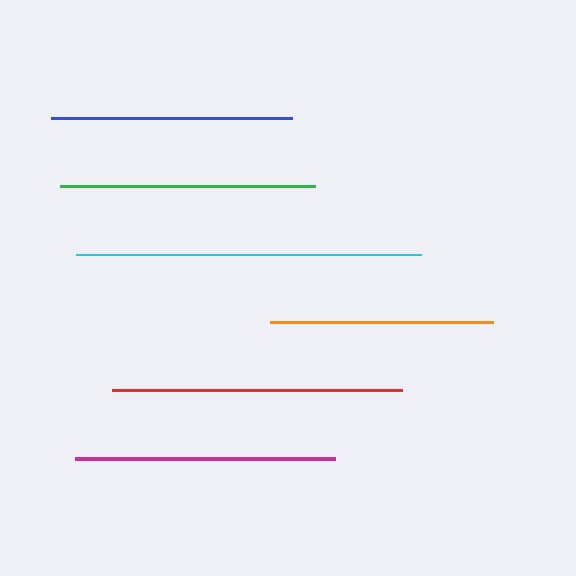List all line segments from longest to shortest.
From longest to shortest: cyan, red, magenta, green, blue, orange.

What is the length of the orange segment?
The orange segment is approximately 223 pixels long.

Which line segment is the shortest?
The orange line is the shortest at approximately 223 pixels.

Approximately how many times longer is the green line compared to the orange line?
The green line is approximately 1.1 times the length of the orange line.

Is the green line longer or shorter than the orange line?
The green line is longer than the orange line.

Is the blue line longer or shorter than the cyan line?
The cyan line is longer than the blue line.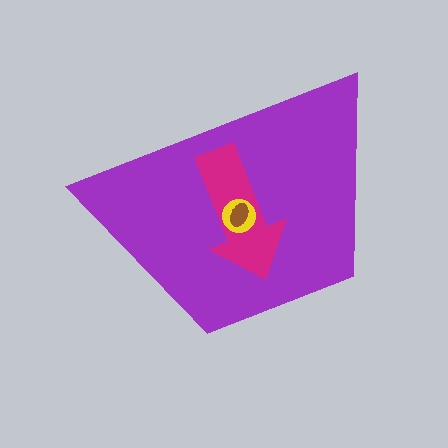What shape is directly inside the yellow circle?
The brown ellipse.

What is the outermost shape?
The purple trapezoid.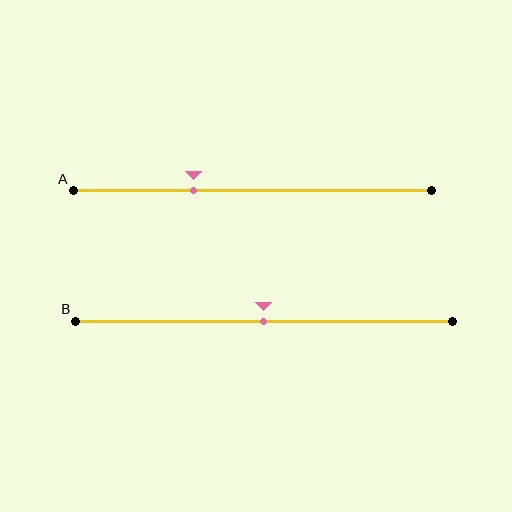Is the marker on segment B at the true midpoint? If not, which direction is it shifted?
Yes, the marker on segment B is at the true midpoint.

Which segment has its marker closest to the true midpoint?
Segment B has its marker closest to the true midpoint.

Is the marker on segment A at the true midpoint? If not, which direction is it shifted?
No, the marker on segment A is shifted to the left by about 16% of the segment length.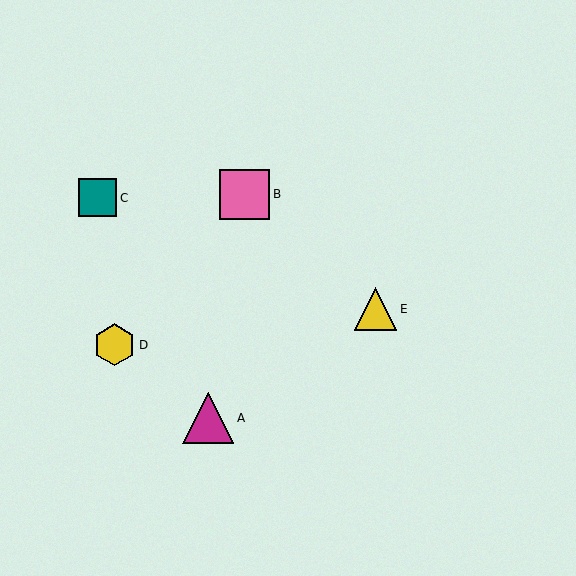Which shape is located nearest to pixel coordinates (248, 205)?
The pink square (labeled B) at (245, 194) is nearest to that location.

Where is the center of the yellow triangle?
The center of the yellow triangle is at (376, 309).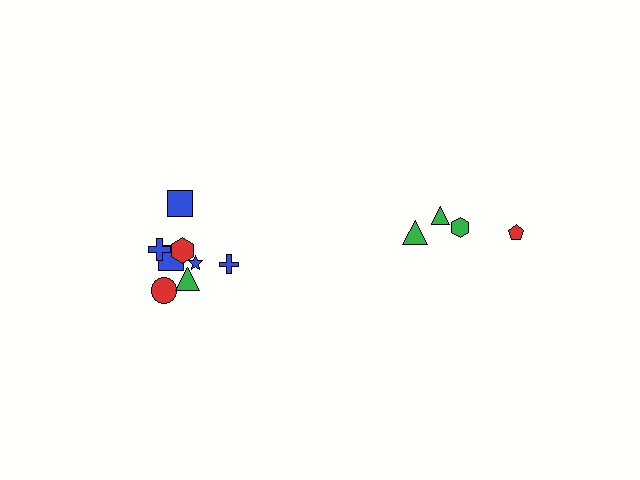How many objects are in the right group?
There are 4 objects.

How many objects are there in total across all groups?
There are 12 objects.